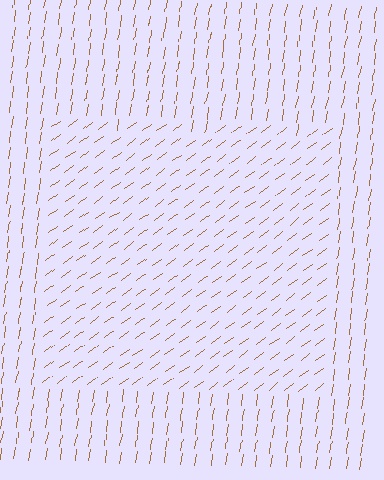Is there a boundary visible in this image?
Yes, there is a texture boundary formed by a change in line orientation.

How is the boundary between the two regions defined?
The boundary is defined purely by a change in line orientation (approximately 45 degrees difference). All lines are the same color and thickness.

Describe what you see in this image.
The image is filled with small brown line segments. A rectangle region in the image has lines oriented differently from the surrounding lines, creating a visible texture boundary.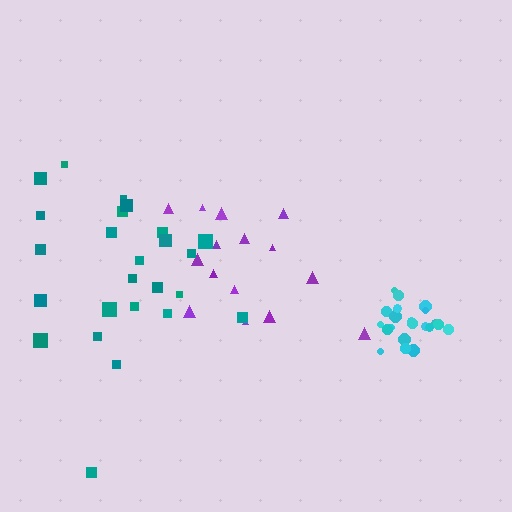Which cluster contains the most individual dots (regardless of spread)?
Teal (26).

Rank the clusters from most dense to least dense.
cyan, teal, purple.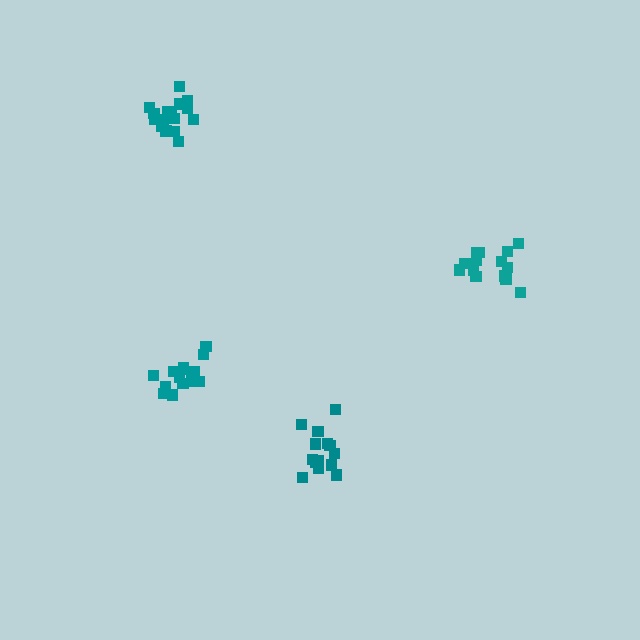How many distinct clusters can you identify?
There are 4 distinct clusters.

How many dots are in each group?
Group 1: 15 dots, Group 2: 15 dots, Group 3: 14 dots, Group 4: 16 dots (60 total).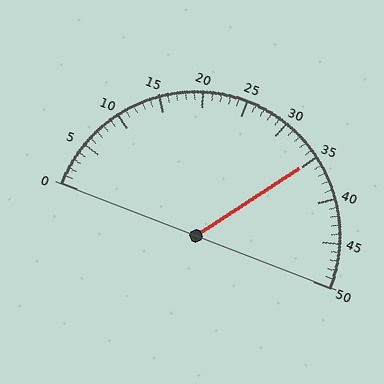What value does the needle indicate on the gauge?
The needle indicates approximately 35.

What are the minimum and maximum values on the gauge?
The gauge ranges from 0 to 50.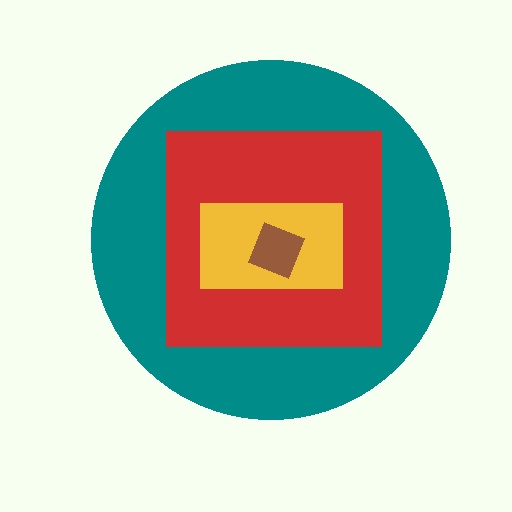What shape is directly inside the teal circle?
The red square.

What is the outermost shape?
The teal circle.